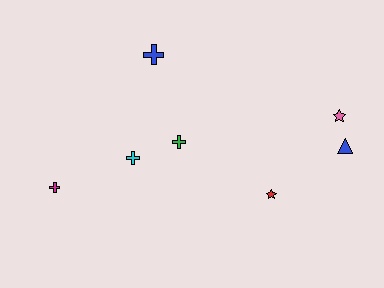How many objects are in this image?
There are 7 objects.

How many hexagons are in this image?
There are no hexagons.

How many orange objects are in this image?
There are no orange objects.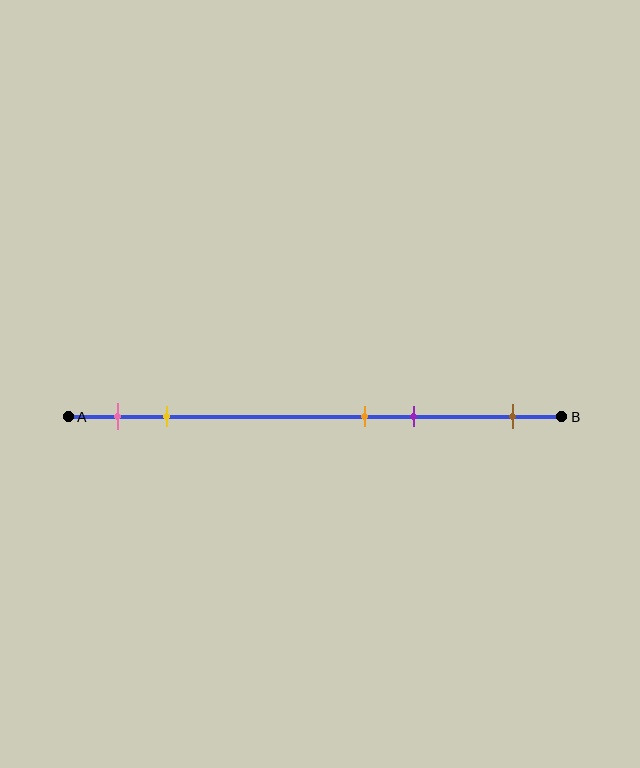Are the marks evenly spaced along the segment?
No, the marks are not evenly spaced.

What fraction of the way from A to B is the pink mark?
The pink mark is approximately 10% (0.1) of the way from A to B.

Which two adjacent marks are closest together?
The orange and purple marks are the closest adjacent pair.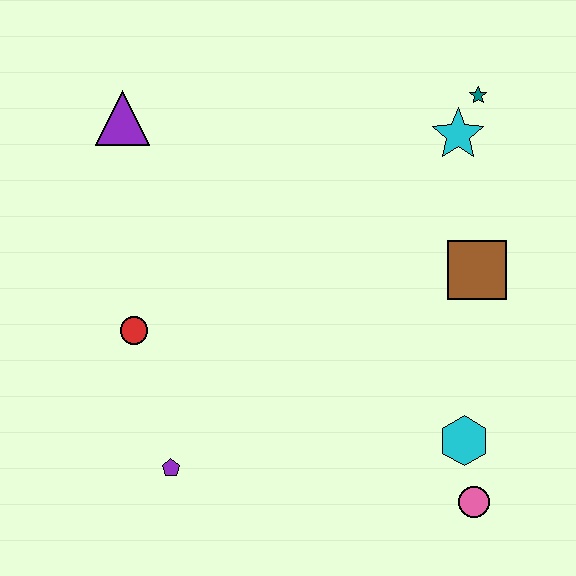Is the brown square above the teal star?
No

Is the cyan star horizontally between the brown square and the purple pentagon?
Yes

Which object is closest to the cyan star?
The teal star is closest to the cyan star.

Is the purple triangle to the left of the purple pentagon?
Yes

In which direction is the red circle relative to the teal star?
The red circle is to the left of the teal star.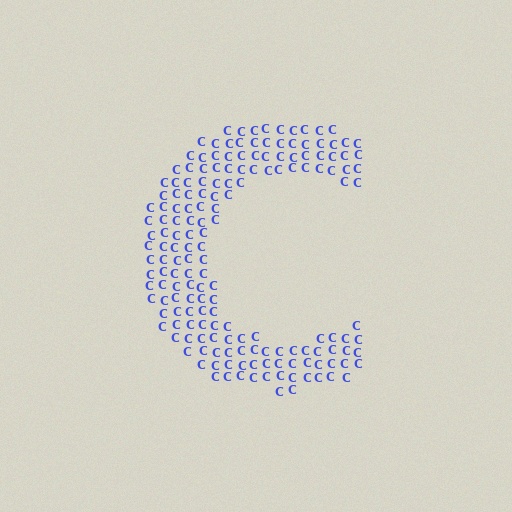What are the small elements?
The small elements are letter C's.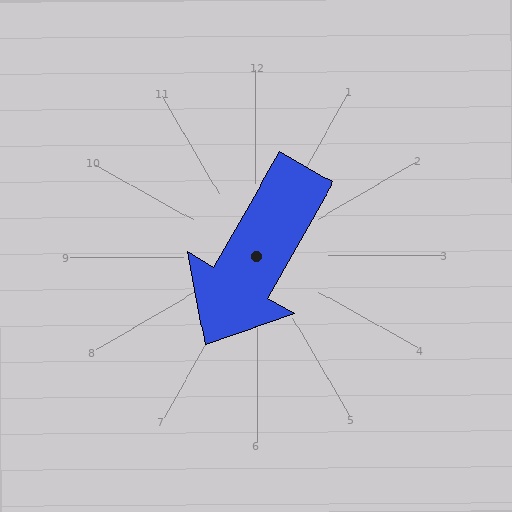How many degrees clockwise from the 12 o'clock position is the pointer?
Approximately 210 degrees.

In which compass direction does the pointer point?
Southwest.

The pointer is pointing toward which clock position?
Roughly 7 o'clock.